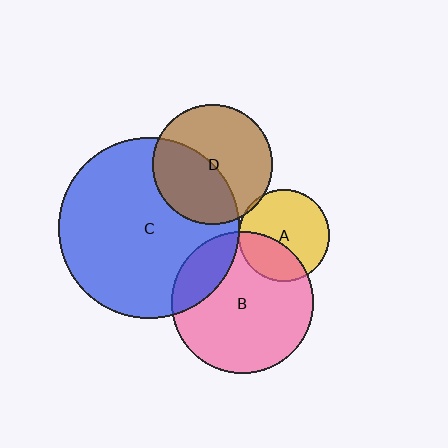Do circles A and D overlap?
Yes.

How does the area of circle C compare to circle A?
Approximately 3.9 times.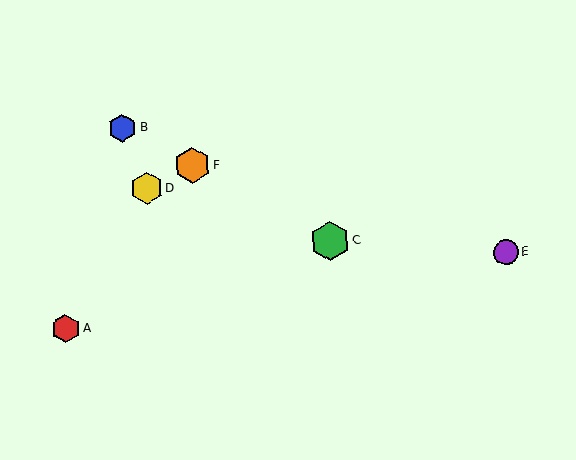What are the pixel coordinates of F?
Object F is at (192, 166).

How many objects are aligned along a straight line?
3 objects (B, C, F) are aligned along a straight line.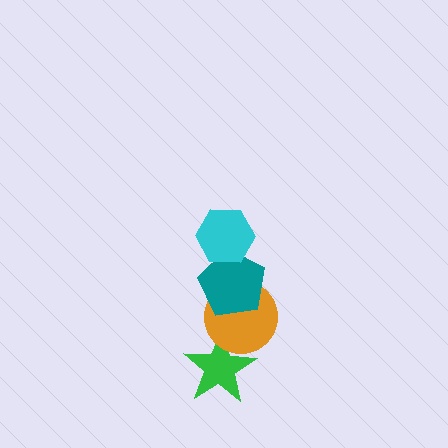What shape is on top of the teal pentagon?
The cyan hexagon is on top of the teal pentagon.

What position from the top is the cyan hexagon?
The cyan hexagon is 1st from the top.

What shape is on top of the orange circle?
The teal pentagon is on top of the orange circle.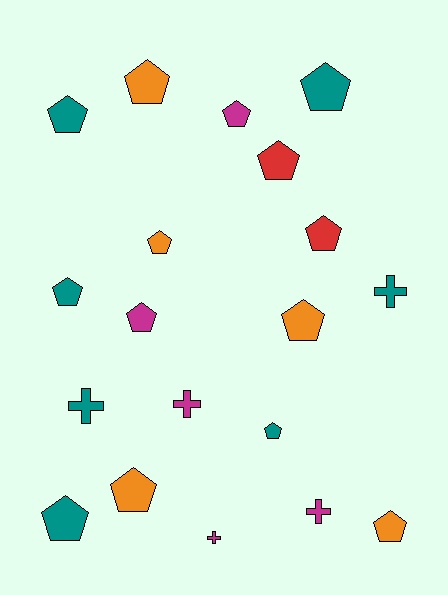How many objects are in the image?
There are 19 objects.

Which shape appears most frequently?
Pentagon, with 14 objects.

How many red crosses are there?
There are no red crosses.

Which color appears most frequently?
Teal, with 7 objects.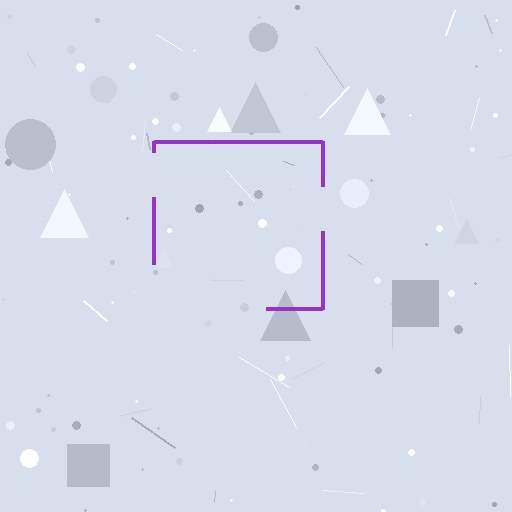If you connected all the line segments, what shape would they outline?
They would outline a square.